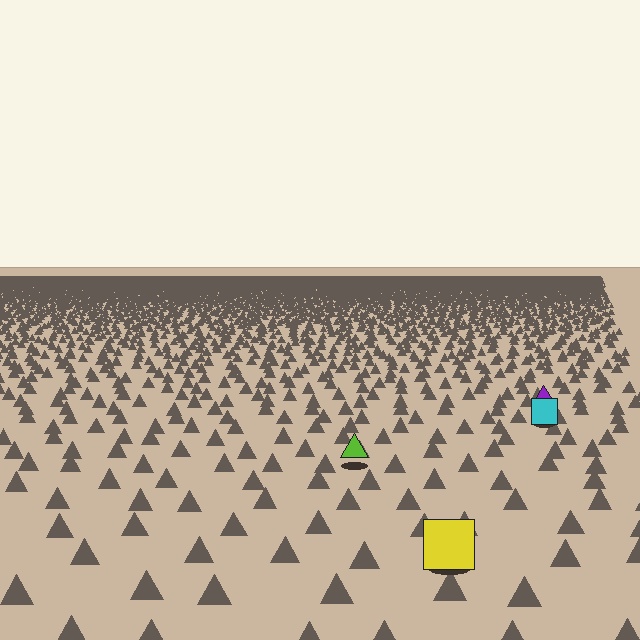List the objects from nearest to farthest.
From nearest to farthest: the yellow square, the lime triangle, the cyan square, the purple triangle.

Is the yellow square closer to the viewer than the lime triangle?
Yes. The yellow square is closer — you can tell from the texture gradient: the ground texture is coarser near it.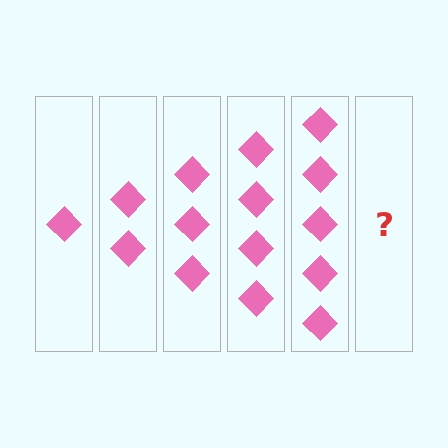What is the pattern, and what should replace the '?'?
The pattern is that each step adds one more diamond. The '?' should be 6 diamonds.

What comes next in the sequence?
The next element should be 6 diamonds.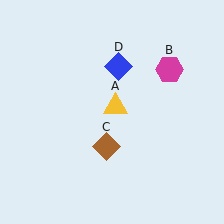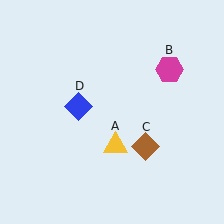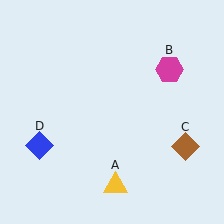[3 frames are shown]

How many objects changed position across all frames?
3 objects changed position: yellow triangle (object A), brown diamond (object C), blue diamond (object D).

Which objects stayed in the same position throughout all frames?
Magenta hexagon (object B) remained stationary.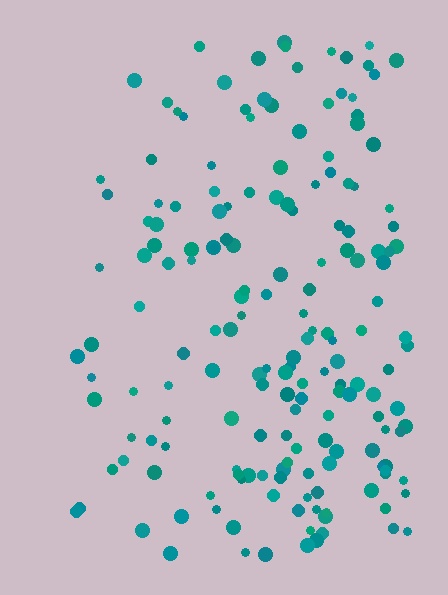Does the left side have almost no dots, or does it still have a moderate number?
Still a moderate number, just noticeably fewer than the right.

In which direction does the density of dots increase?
From left to right, with the right side densest.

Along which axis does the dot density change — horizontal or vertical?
Horizontal.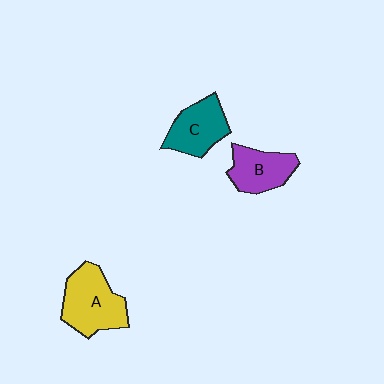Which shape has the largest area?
Shape A (yellow).